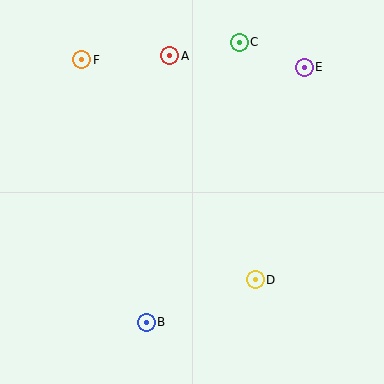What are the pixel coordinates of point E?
Point E is at (304, 67).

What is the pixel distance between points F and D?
The distance between F and D is 280 pixels.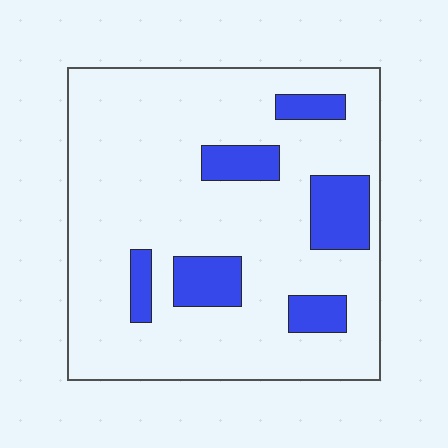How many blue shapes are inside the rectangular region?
6.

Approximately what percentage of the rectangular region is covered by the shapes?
Approximately 15%.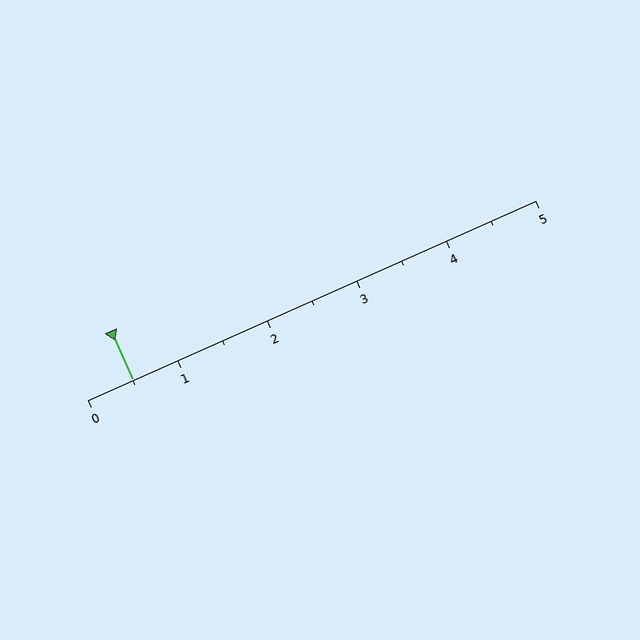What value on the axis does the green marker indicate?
The marker indicates approximately 0.5.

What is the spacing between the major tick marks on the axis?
The major ticks are spaced 1 apart.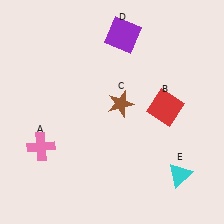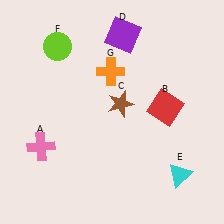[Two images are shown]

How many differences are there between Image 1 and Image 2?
There are 2 differences between the two images.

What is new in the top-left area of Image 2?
An orange cross (G) was added in the top-left area of Image 2.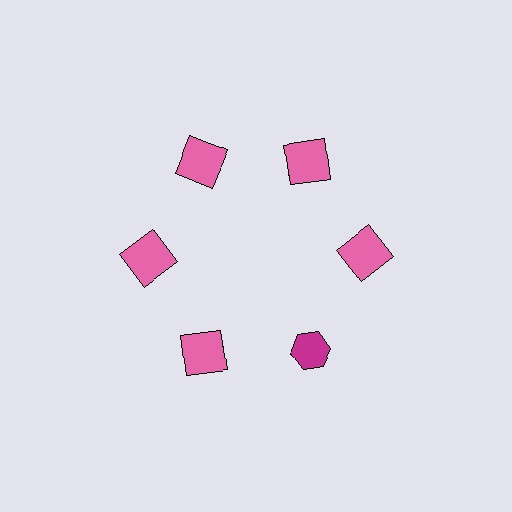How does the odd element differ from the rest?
It differs in both color (magenta instead of pink) and shape (hexagon instead of square).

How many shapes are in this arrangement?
There are 6 shapes arranged in a ring pattern.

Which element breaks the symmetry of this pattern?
The magenta hexagon at roughly the 5 o'clock position breaks the symmetry. All other shapes are pink squares.